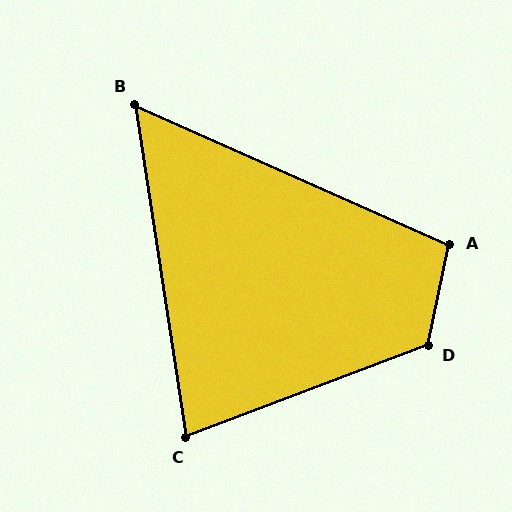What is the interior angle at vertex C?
Approximately 78 degrees (acute).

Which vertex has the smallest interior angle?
B, at approximately 57 degrees.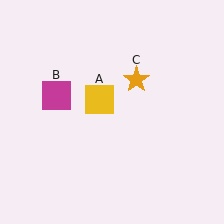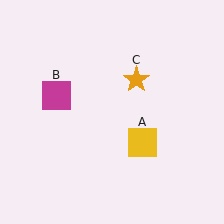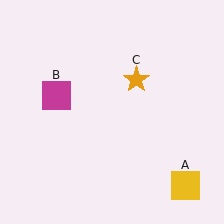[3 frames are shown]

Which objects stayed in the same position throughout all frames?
Magenta square (object B) and orange star (object C) remained stationary.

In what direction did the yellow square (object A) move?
The yellow square (object A) moved down and to the right.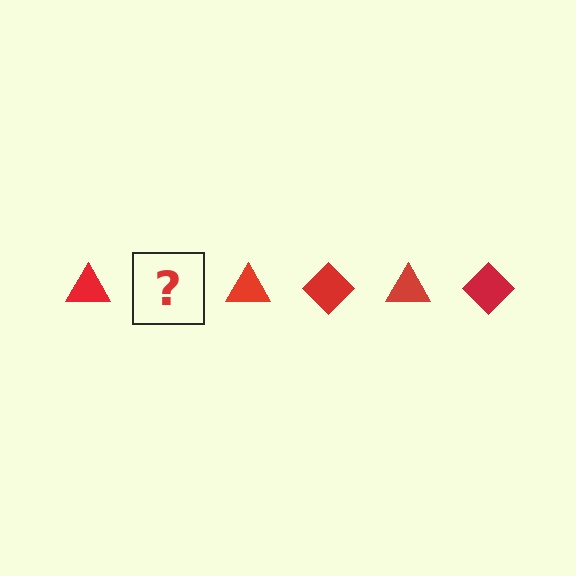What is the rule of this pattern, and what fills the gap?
The rule is that the pattern cycles through triangle, diamond shapes in red. The gap should be filled with a red diamond.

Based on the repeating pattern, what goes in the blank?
The blank should be a red diamond.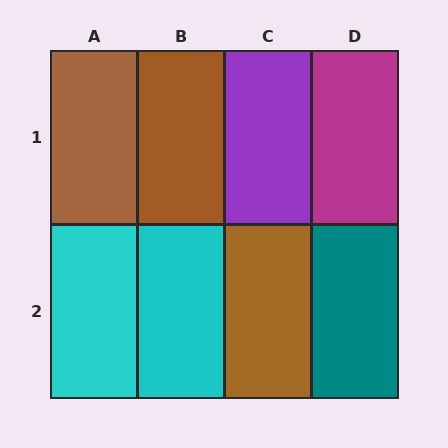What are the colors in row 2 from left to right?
Cyan, cyan, brown, teal.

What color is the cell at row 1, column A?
Brown.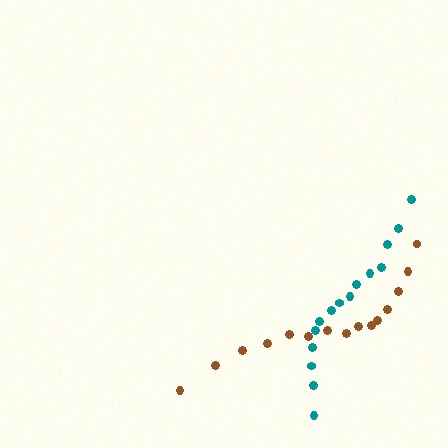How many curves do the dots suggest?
There are 2 distinct paths.